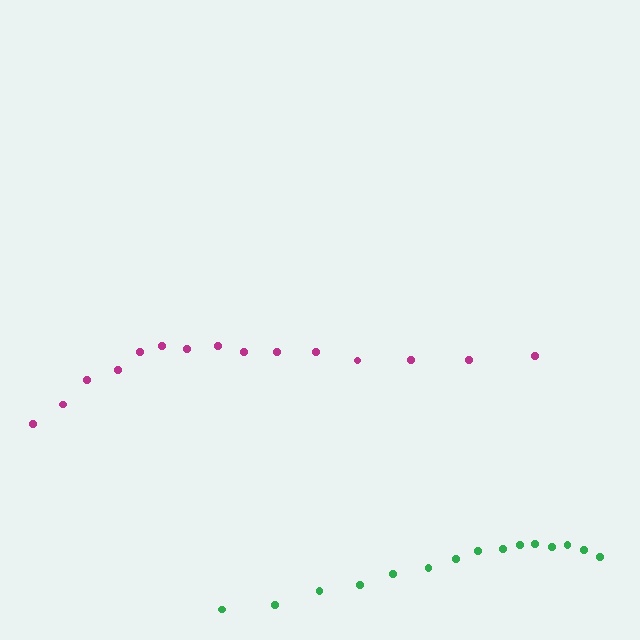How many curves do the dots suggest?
There are 2 distinct paths.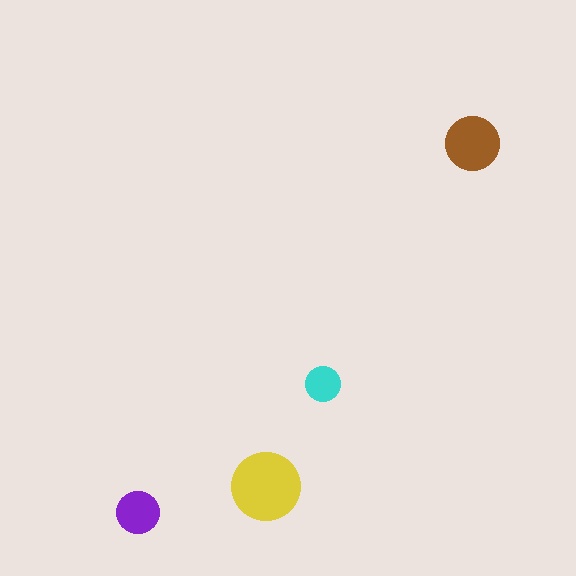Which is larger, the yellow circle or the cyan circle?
The yellow one.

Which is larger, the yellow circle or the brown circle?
The yellow one.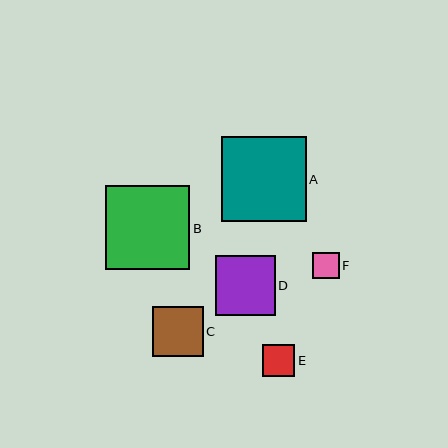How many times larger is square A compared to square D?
Square A is approximately 1.4 times the size of square D.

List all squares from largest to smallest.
From largest to smallest: A, B, D, C, E, F.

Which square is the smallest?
Square F is the smallest with a size of approximately 26 pixels.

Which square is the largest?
Square A is the largest with a size of approximately 85 pixels.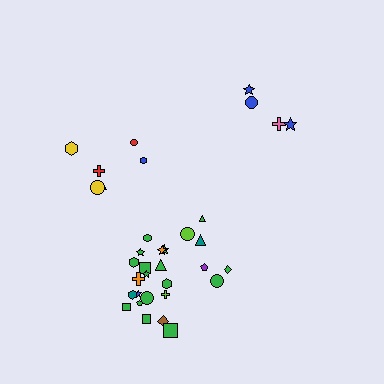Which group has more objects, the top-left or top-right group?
The top-left group.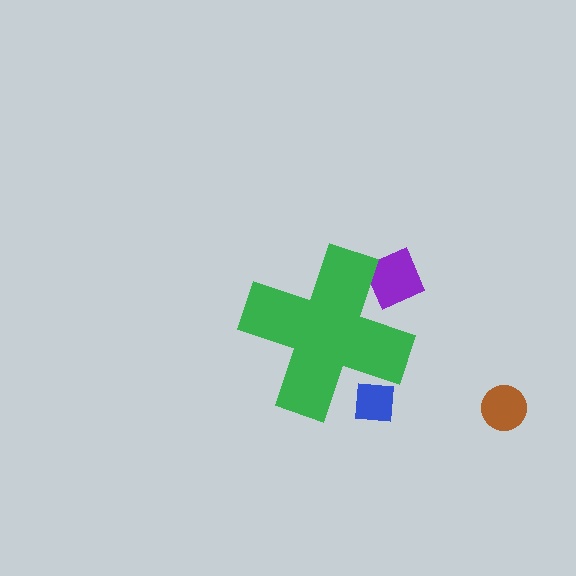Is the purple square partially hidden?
Yes, the purple square is partially hidden behind the green cross.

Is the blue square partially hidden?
Yes, the blue square is partially hidden behind the green cross.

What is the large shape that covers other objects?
A green cross.